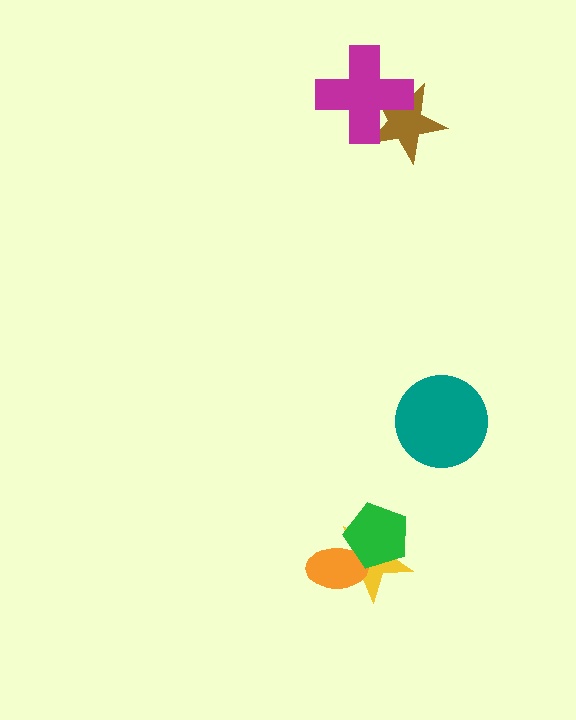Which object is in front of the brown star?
The magenta cross is in front of the brown star.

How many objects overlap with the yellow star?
2 objects overlap with the yellow star.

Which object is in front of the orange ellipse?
The green pentagon is in front of the orange ellipse.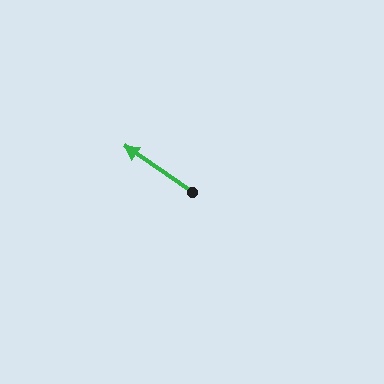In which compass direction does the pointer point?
Northwest.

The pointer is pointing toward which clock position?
Roughly 10 o'clock.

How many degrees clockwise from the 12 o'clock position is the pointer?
Approximately 304 degrees.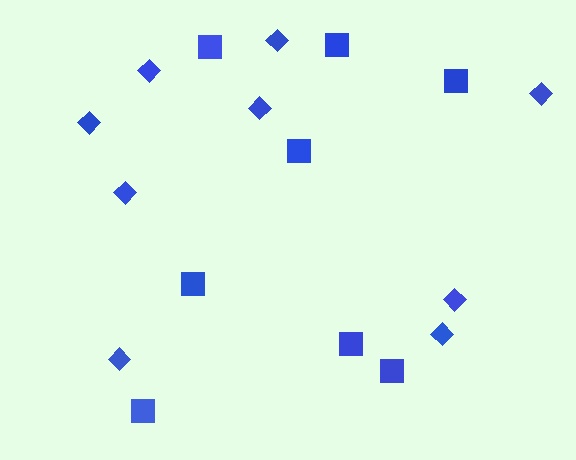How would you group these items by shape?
There are 2 groups: one group of squares (8) and one group of diamonds (9).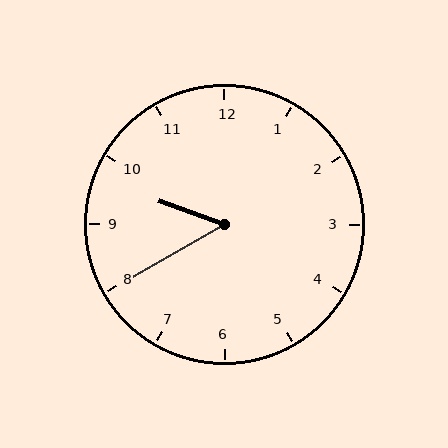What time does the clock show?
9:40.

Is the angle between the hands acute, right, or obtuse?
It is acute.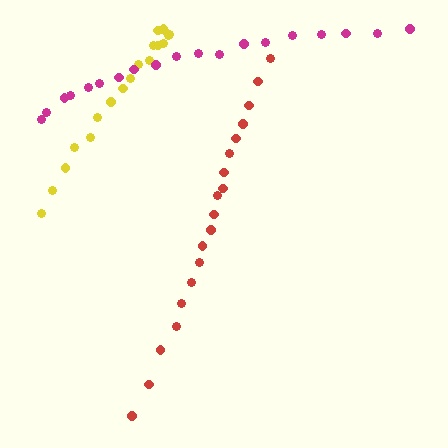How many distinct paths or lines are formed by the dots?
There are 3 distinct paths.